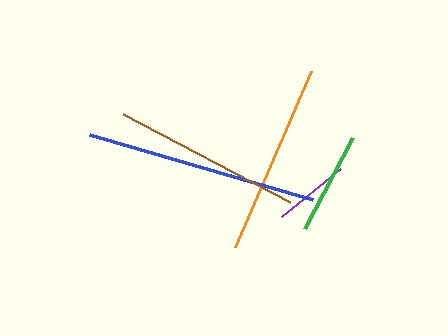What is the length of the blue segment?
The blue segment is approximately 233 pixels long.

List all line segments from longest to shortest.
From longest to shortest: blue, orange, brown, green, purple.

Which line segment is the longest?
The blue line is the longest at approximately 233 pixels.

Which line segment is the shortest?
The purple line is the shortest at approximately 76 pixels.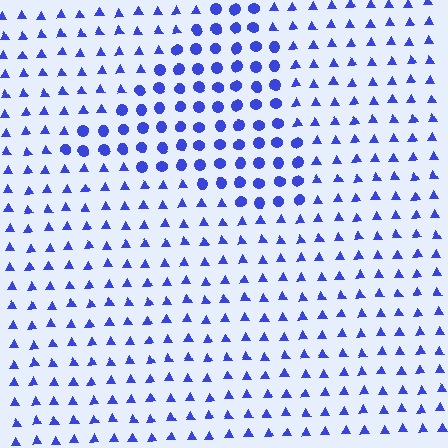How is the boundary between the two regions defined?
The boundary is defined by a change in element shape: circles inside vs. triangles outside. All elements share the same color and spacing.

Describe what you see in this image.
The image is filled with small blue elements arranged in a uniform grid. A triangle-shaped region contains circles, while the surrounding area contains triangles. The boundary is defined purely by the change in element shape.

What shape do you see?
I see a triangle.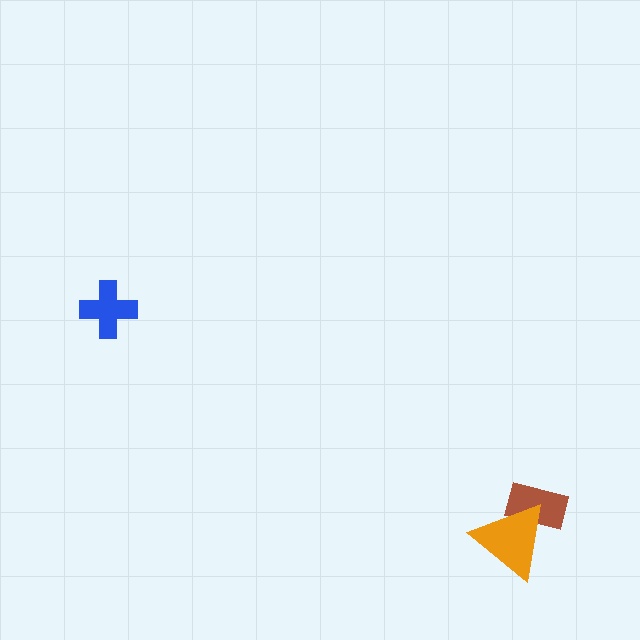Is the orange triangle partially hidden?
No, no other shape covers it.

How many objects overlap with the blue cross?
0 objects overlap with the blue cross.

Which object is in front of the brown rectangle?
The orange triangle is in front of the brown rectangle.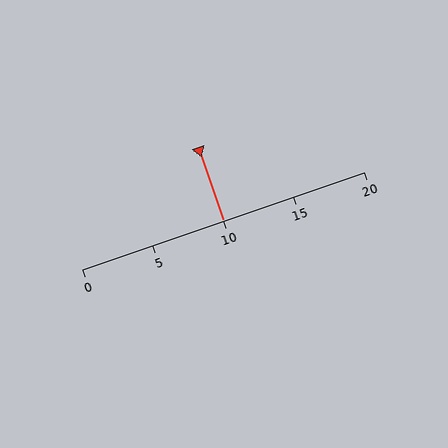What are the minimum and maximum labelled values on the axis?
The axis runs from 0 to 20.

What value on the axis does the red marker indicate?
The marker indicates approximately 10.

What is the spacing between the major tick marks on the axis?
The major ticks are spaced 5 apart.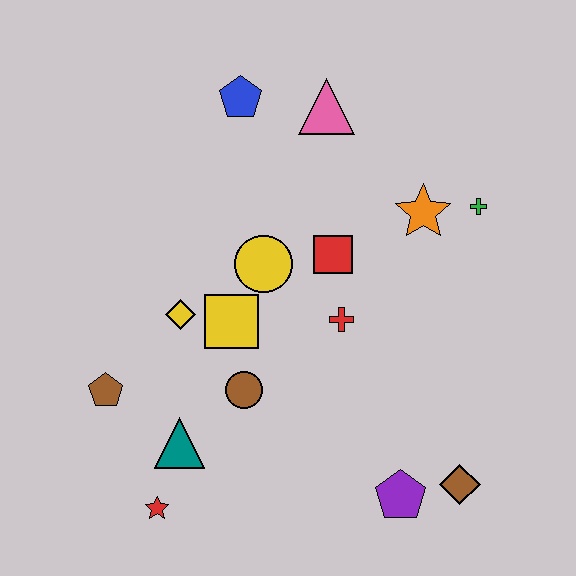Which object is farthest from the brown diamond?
The blue pentagon is farthest from the brown diamond.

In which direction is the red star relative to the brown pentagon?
The red star is below the brown pentagon.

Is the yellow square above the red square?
No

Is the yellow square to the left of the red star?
No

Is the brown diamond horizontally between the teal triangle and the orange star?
No